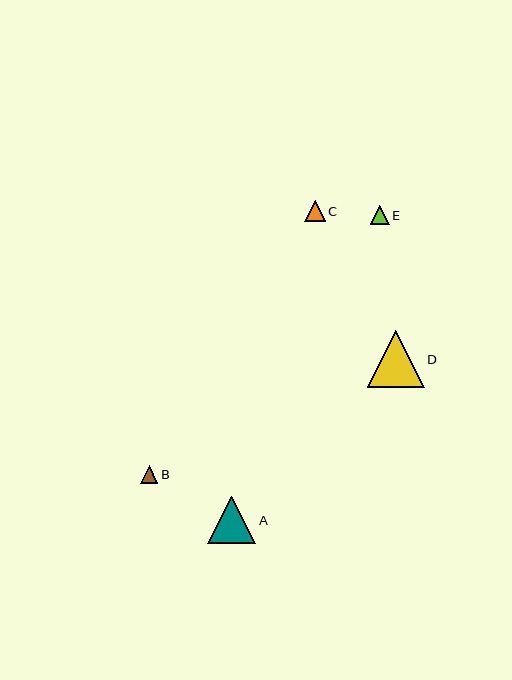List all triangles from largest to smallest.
From largest to smallest: D, A, C, E, B.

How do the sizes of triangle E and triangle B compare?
Triangle E and triangle B are approximately the same size.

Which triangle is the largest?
Triangle D is the largest with a size of approximately 57 pixels.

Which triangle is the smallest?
Triangle B is the smallest with a size of approximately 18 pixels.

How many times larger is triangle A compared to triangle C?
Triangle A is approximately 2.3 times the size of triangle C.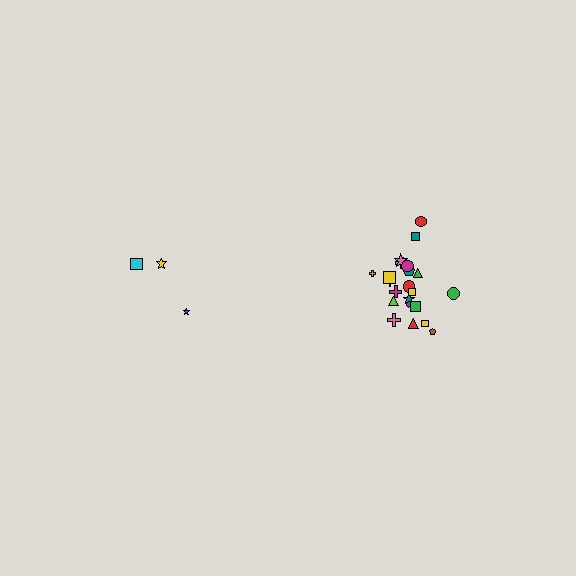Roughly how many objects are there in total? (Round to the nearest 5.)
Roughly 25 objects in total.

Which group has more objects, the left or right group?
The right group.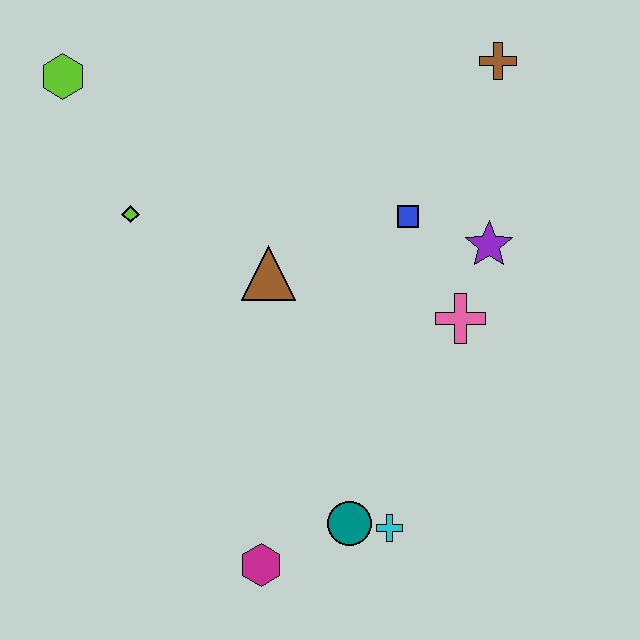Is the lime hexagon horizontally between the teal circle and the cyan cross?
No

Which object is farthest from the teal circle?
The lime hexagon is farthest from the teal circle.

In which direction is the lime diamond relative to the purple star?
The lime diamond is to the left of the purple star.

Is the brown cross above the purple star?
Yes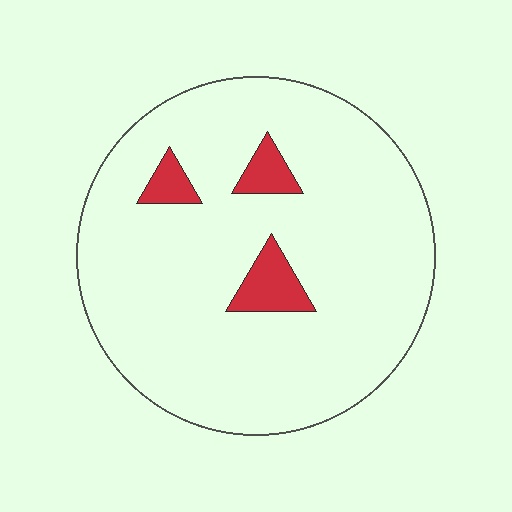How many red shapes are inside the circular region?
3.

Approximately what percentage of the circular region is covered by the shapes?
Approximately 10%.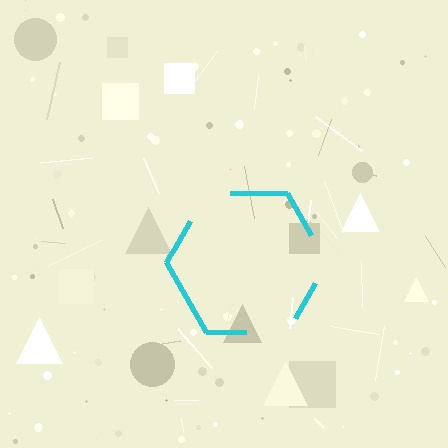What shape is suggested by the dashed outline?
The dashed outline suggests a hexagon.